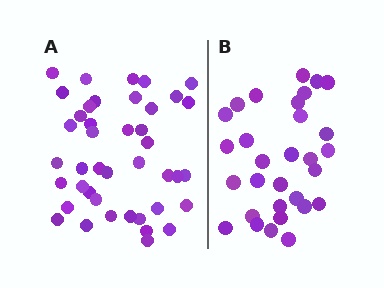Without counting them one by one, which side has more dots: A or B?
Region A (the left region) has more dots.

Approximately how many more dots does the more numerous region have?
Region A has roughly 12 or so more dots than region B.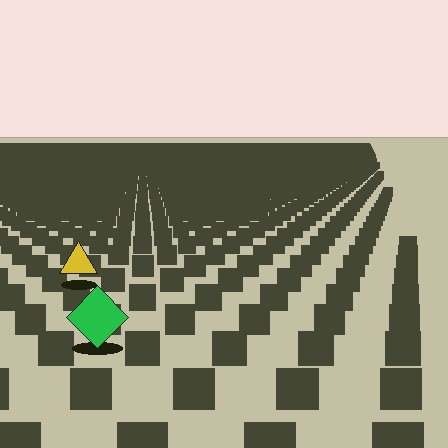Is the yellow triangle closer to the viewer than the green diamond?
No. The green diamond is closer — you can tell from the texture gradient: the ground texture is coarser near it.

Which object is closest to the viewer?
The green diamond is closest. The texture marks near it are larger and more spread out.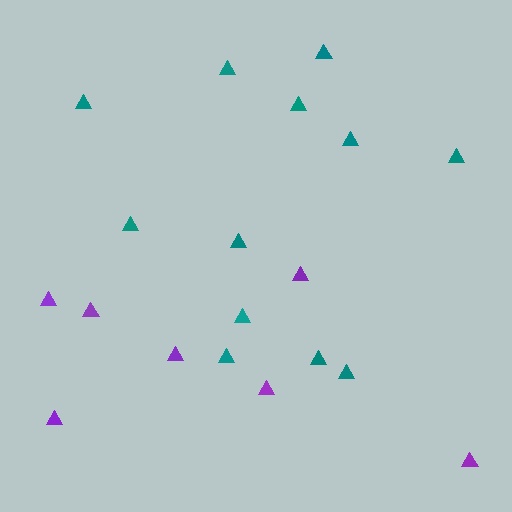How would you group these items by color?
There are 2 groups: one group of purple triangles (7) and one group of teal triangles (12).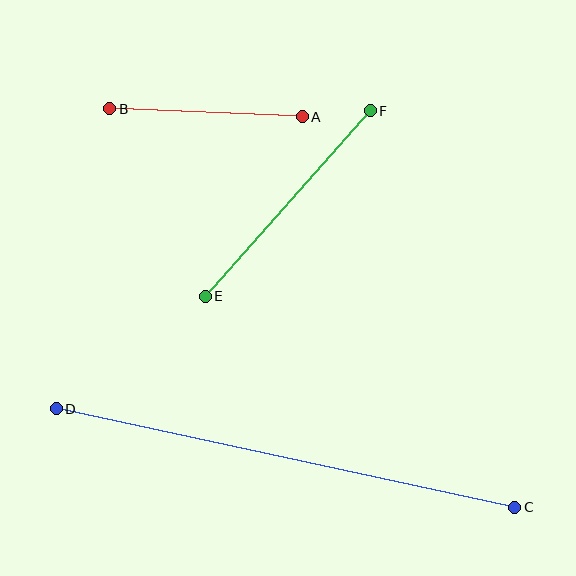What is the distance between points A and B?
The distance is approximately 193 pixels.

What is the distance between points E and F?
The distance is approximately 248 pixels.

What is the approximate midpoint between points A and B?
The midpoint is at approximately (206, 113) pixels.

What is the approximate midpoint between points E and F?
The midpoint is at approximately (288, 203) pixels.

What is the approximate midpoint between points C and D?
The midpoint is at approximately (285, 458) pixels.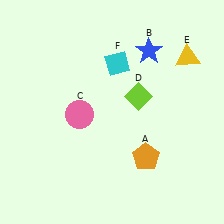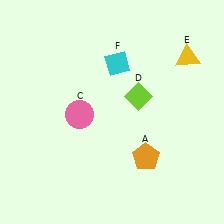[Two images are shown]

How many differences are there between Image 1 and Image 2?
There is 1 difference between the two images.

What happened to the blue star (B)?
The blue star (B) was removed in Image 2. It was in the top-right area of Image 1.